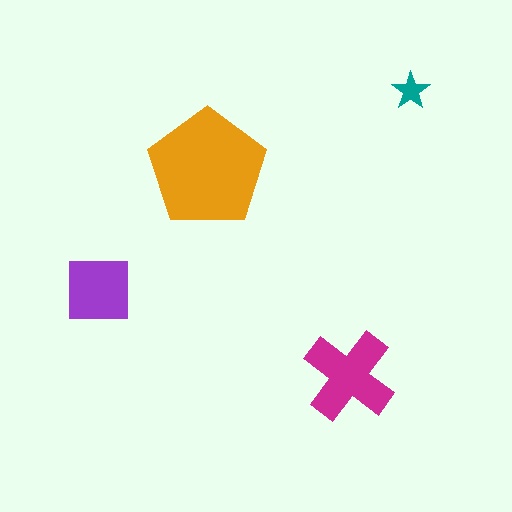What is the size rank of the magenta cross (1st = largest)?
2nd.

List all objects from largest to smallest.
The orange pentagon, the magenta cross, the purple square, the teal star.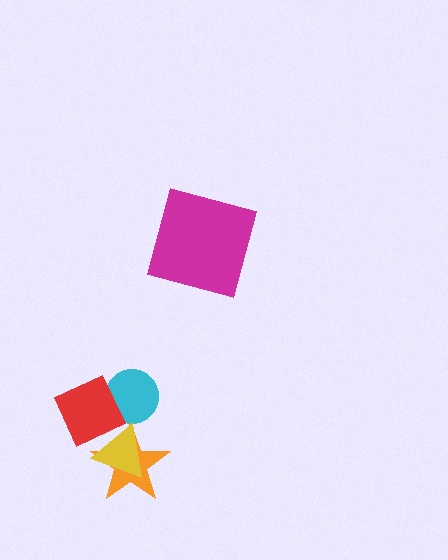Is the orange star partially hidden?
Yes, it is partially covered by another shape.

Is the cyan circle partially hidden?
Yes, it is partially covered by another shape.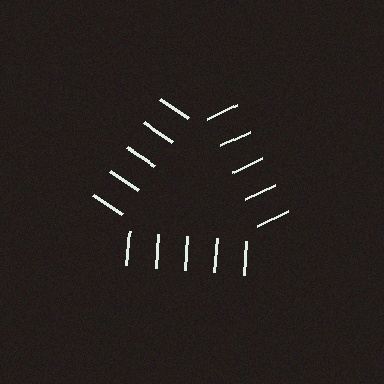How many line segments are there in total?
15 — 5 along each of the 3 edges.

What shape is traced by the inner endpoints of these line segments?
An illusory triangle — the line segments terminate on its edges but no continuous stroke is drawn.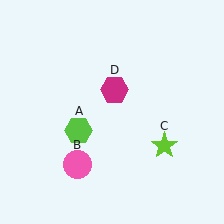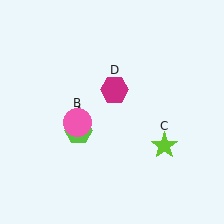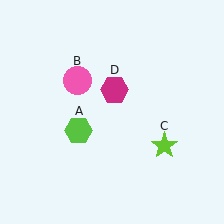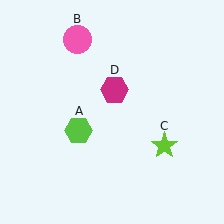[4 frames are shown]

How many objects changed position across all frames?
1 object changed position: pink circle (object B).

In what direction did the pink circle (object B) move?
The pink circle (object B) moved up.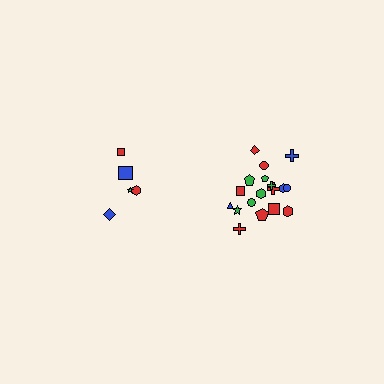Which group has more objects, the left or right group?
The right group.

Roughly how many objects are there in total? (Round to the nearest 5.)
Roughly 25 objects in total.